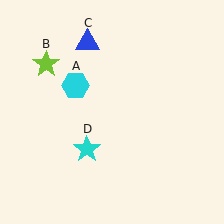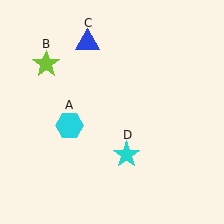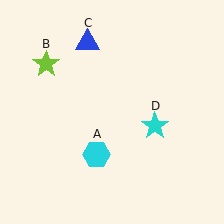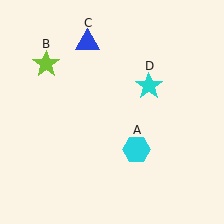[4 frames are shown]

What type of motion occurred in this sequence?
The cyan hexagon (object A), cyan star (object D) rotated counterclockwise around the center of the scene.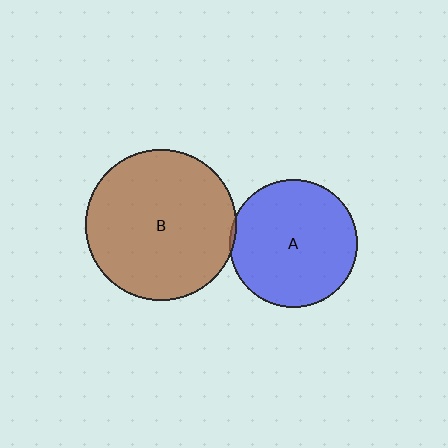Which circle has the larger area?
Circle B (brown).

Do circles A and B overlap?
Yes.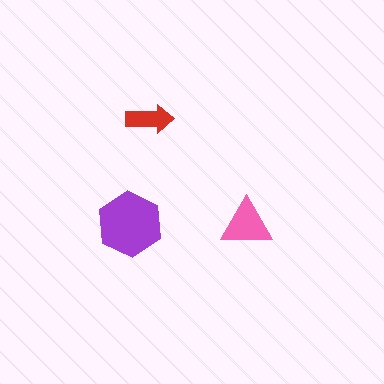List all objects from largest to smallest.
The purple hexagon, the pink triangle, the red arrow.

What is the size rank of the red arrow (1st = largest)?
3rd.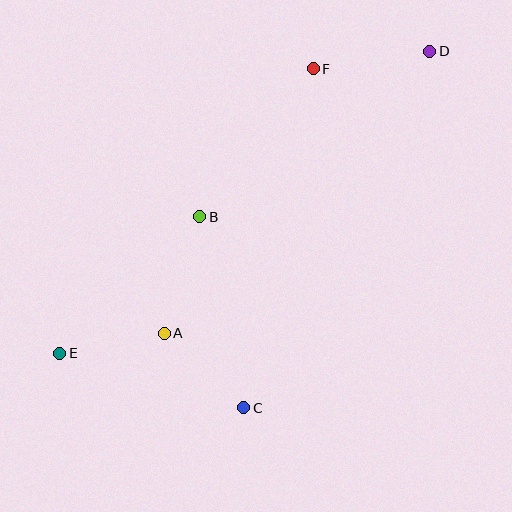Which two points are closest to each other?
Points A and E are closest to each other.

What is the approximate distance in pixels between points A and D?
The distance between A and D is approximately 387 pixels.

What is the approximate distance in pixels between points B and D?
The distance between B and D is approximately 283 pixels.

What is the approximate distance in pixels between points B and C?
The distance between B and C is approximately 196 pixels.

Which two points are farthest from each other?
Points D and E are farthest from each other.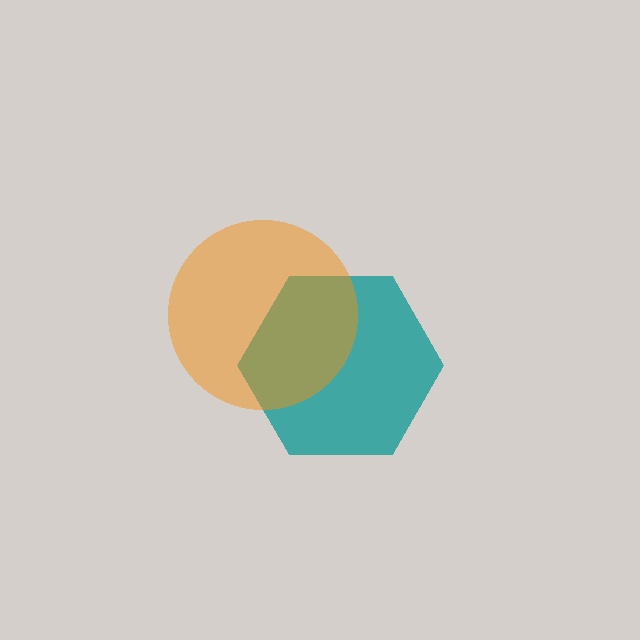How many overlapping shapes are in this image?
There are 2 overlapping shapes in the image.